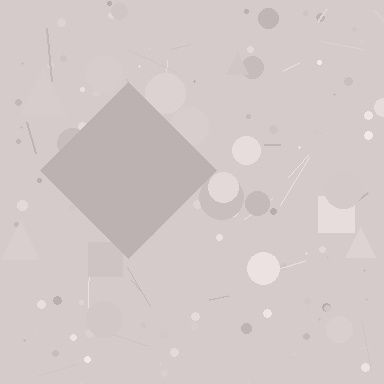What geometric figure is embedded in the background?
A diamond is embedded in the background.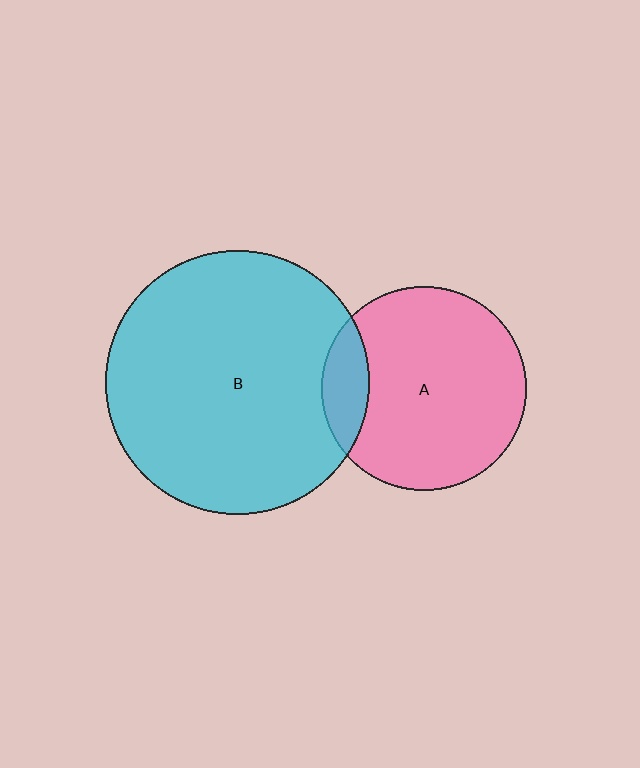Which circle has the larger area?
Circle B (cyan).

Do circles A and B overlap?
Yes.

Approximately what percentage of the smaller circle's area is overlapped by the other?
Approximately 15%.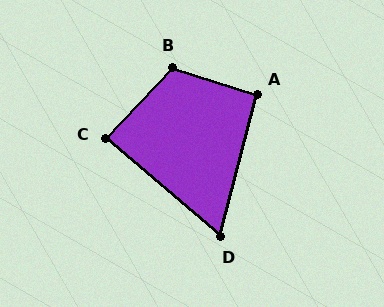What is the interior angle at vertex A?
Approximately 93 degrees (approximately right).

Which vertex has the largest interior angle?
B, at approximately 116 degrees.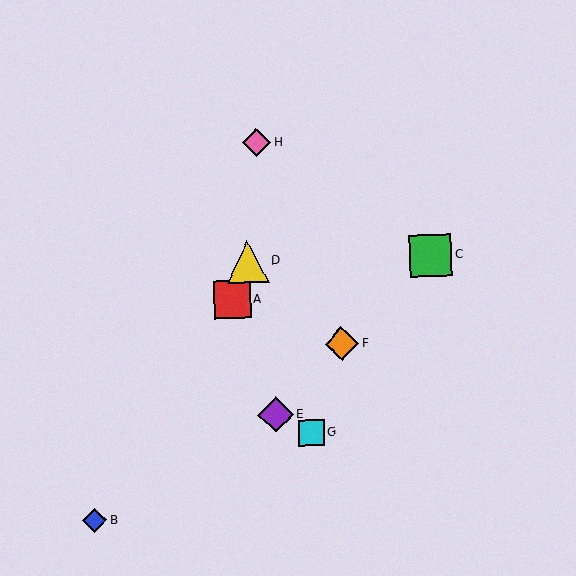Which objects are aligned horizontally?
Objects C, D are aligned horizontally.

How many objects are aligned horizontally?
2 objects (C, D) are aligned horizontally.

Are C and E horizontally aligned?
No, C is at y≈255 and E is at y≈415.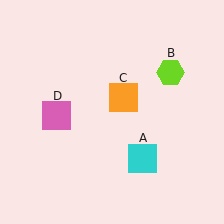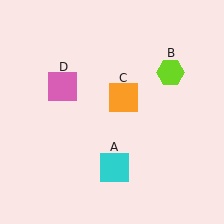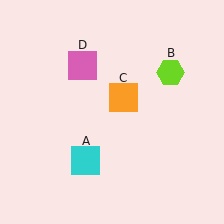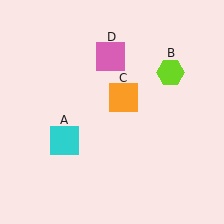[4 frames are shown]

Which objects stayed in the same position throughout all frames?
Lime hexagon (object B) and orange square (object C) remained stationary.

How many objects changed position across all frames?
2 objects changed position: cyan square (object A), pink square (object D).